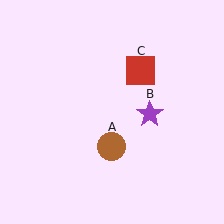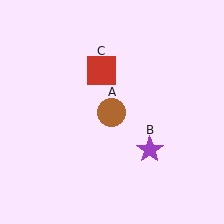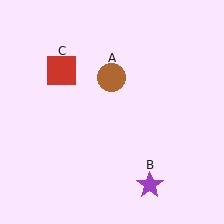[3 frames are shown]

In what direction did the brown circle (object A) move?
The brown circle (object A) moved up.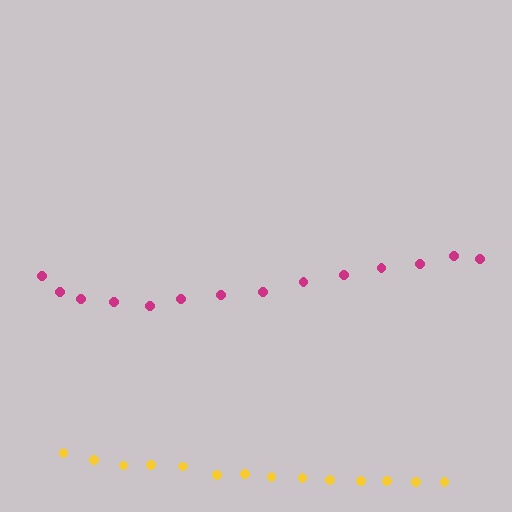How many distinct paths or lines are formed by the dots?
There are 2 distinct paths.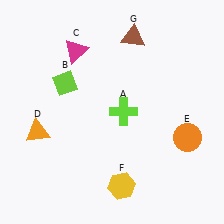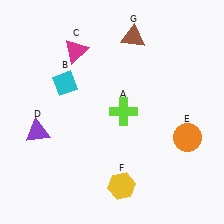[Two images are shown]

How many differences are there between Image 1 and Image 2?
There are 2 differences between the two images.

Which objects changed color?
B changed from lime to cyan. D changed from orange to purple.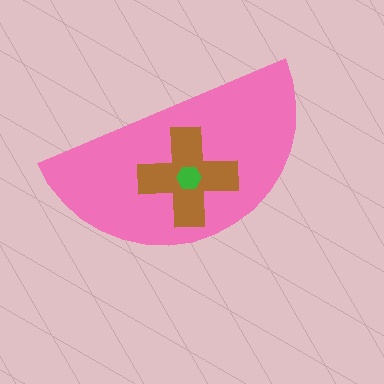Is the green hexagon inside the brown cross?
Yes.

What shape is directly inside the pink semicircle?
The brown cross.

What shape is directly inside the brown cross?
The green hexagon.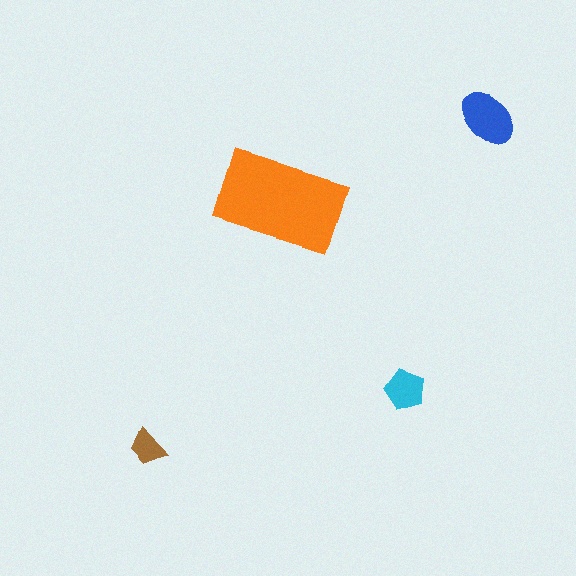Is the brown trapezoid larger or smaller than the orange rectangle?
Smaller.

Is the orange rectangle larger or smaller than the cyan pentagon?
Larger.